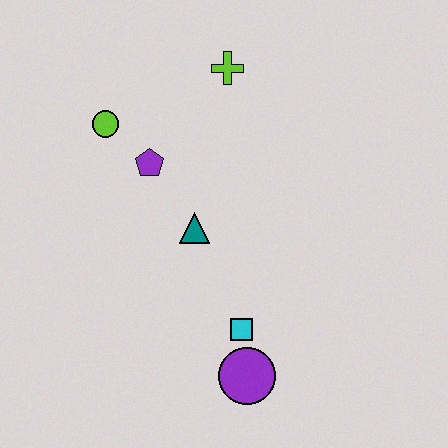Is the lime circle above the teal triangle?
Yes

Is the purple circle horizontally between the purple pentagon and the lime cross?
No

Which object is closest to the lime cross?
The purple pentagon is closest to the lime cross.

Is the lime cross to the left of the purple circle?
Yes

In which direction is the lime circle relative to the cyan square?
The lime circle is above the cyan square.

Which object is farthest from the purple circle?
The lime cross is farthest from the purple circle.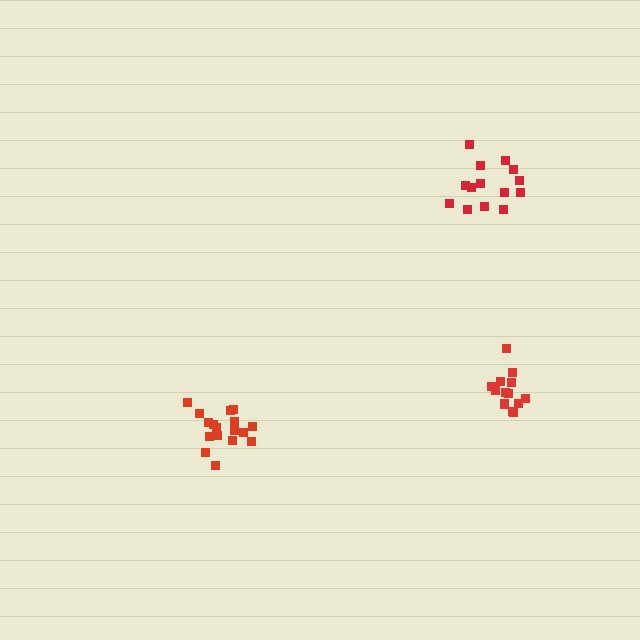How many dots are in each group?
Group 1: 14 dots, Group 2: 13 dots, Group 3: 18 dots (45 total).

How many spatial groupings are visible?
There are 3 spatial groupings.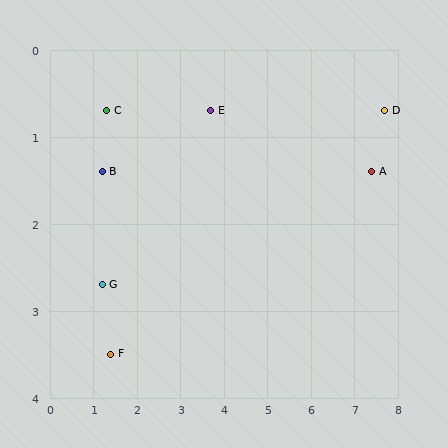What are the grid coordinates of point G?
Point G is at approximately (1.2, 2.7).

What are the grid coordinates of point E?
Point E is at approximately (3.7, 0.7).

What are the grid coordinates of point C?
Point C is at approximately (1.3, 0.7).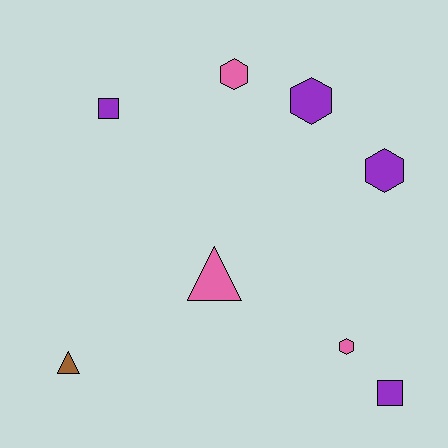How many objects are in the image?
There are 8 objects.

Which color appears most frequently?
Purple, with 4 objects.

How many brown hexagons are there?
There are no brown hexagons.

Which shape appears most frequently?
Hexagon, with 4 objects.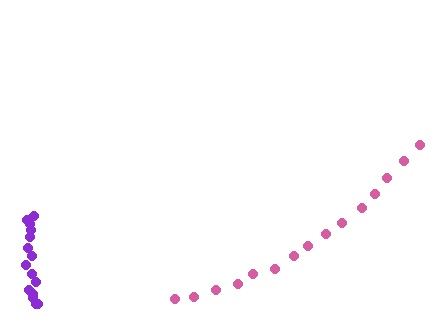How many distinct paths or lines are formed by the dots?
There are 2 distinct paths.